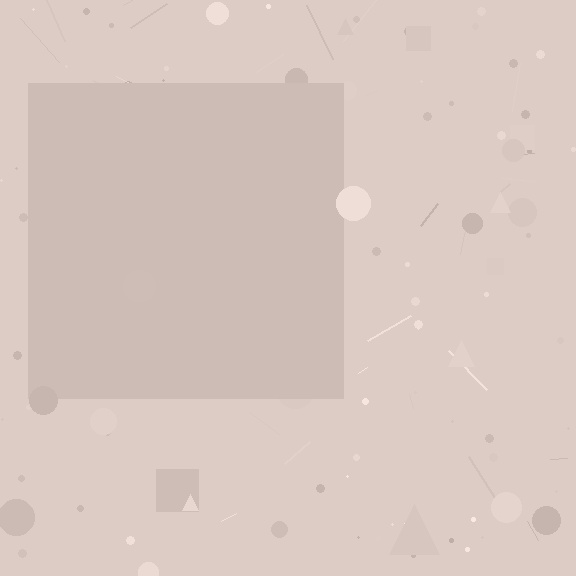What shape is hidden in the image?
A square is hidden in the image.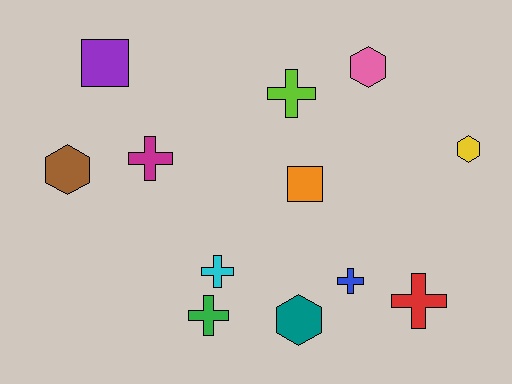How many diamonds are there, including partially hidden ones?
There are no diamonds.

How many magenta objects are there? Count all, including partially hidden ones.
There is 1 magenta object.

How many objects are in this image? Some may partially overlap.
There are 12 objects.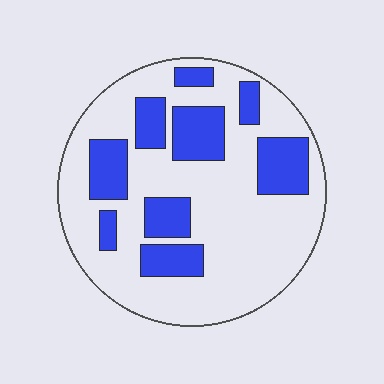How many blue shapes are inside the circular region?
9.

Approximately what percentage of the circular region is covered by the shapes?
Approximately 30%.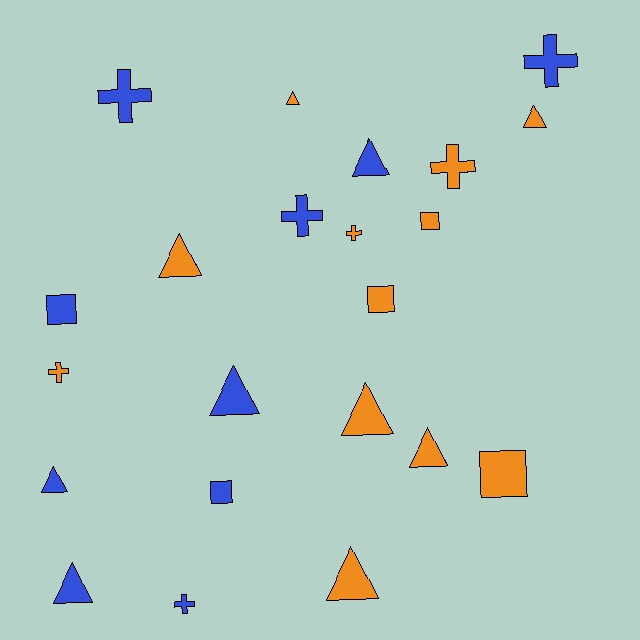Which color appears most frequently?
Orange, with 12 objects.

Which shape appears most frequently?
Triangle, with 10 objects.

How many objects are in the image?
There are 22 objects.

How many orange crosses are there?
There are 3 orange crosses.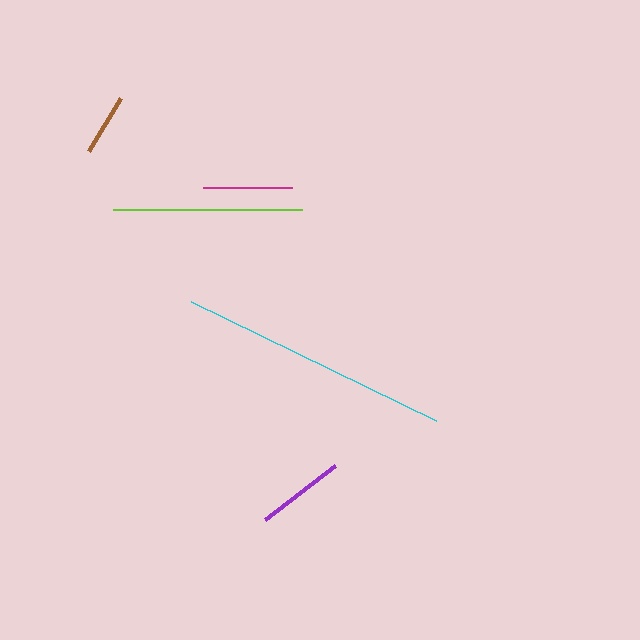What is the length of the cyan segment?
The cyan segment is approximately 273 pixels long.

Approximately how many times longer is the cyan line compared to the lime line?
The cyan line is approximately 1.4 times the length of the lime line.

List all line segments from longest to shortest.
From longest to shortest: cyan, lime, magenta, purple, brown.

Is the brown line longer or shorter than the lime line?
The lime line is longer than the brown line.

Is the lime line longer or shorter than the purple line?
The lime line is longer than the purple line.